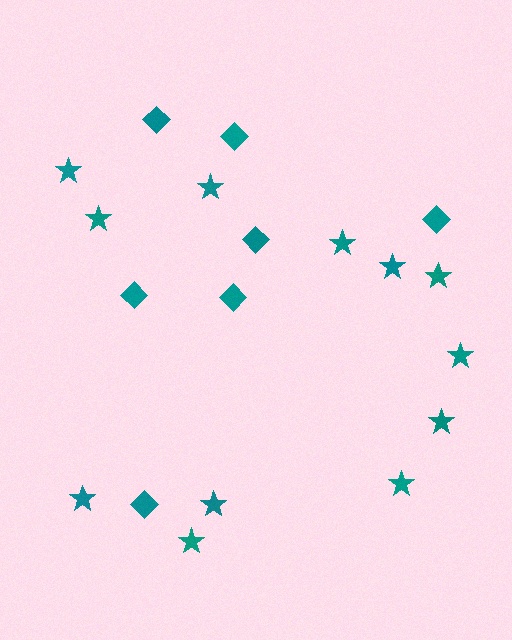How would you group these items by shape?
There are 2 groups: one group of stars (12) and one group of diamonds (7).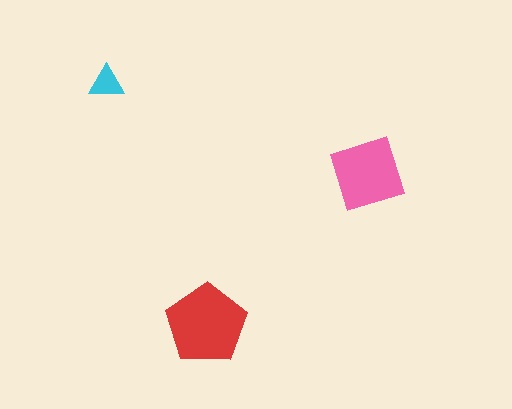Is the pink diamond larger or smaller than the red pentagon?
Smaller.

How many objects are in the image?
There are 3 objects in the image.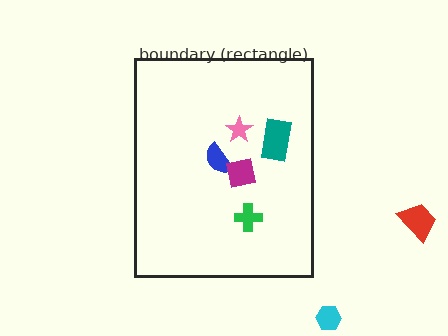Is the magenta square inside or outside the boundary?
Inside.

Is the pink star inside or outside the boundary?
Inside.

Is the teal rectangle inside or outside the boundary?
Inside.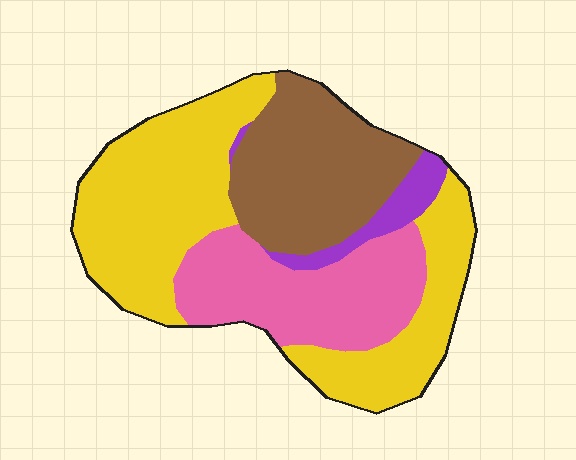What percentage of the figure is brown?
Brown takes up about one quarter (1/4) of the figure.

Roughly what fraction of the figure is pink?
Pink takes up less than a quarter of the figure.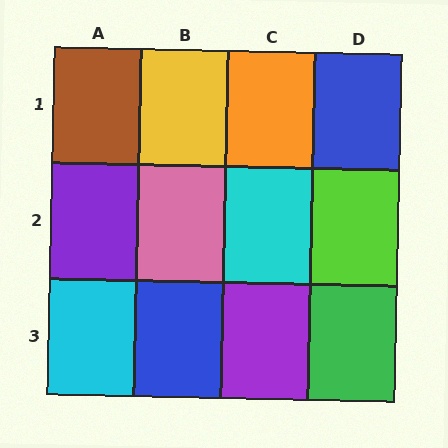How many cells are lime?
1 cell is lime.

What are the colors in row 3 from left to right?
Cyan, blue, purple, green.